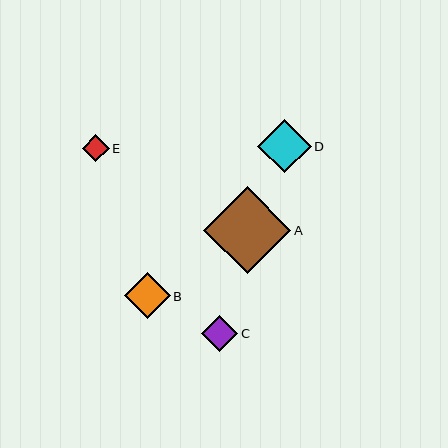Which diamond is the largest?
Diamond A is the largest with a size of approximately 87 pixels.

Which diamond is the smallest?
Diamond E is the smallest with a size of approximately 27 pixels.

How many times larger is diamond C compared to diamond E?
Diamond C is approximately 1.3 times the size of diamond E.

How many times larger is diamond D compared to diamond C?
Diamond D is approximately 1.5 times the size of diamond C.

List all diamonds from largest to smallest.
From largest to smallest: A, D, B, C, E.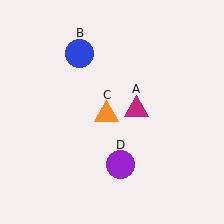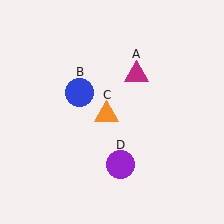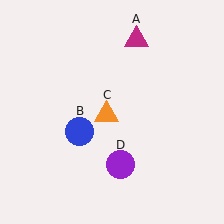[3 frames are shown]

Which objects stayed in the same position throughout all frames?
Orange triangle (object C) and purple circle (object D) remained stationary.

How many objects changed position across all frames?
2 objects changed position: magenta triangle (object A), blue circle (object B).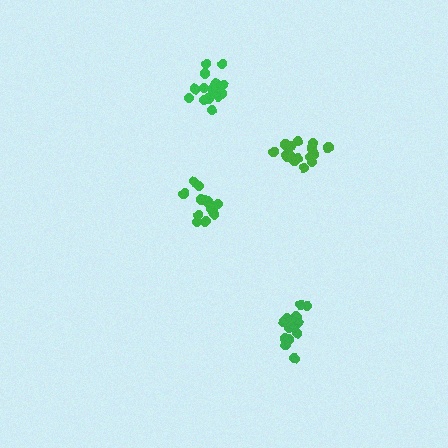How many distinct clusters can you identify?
There are 4 distinct clusters.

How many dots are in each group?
Group 1: 15 dots, Group 2: 17 dots, Group 3: 16 dots, Group 4: 17 dots (65 total).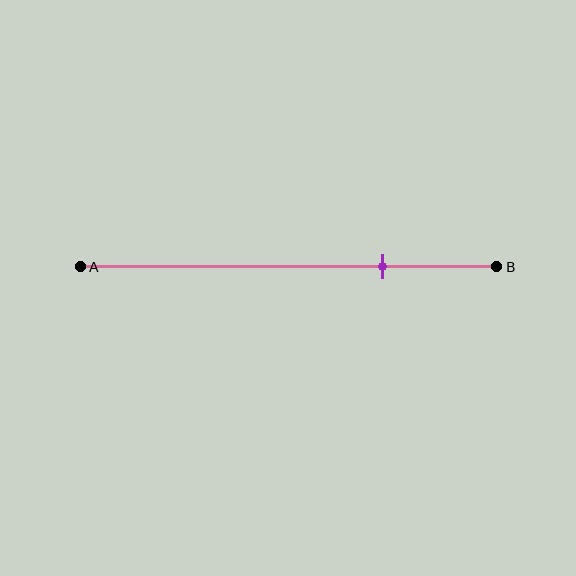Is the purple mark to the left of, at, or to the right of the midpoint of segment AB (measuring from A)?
The purple mark is to the right of the midpoint of segment AB.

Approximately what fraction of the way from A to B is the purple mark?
The purple mark is approximately 75% of the way from A to B.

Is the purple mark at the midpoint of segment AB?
No, the mark is at about 75% from A, not at the 50% midpoint.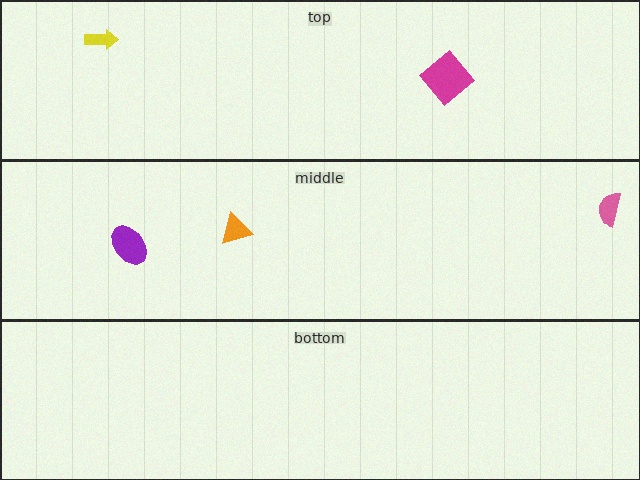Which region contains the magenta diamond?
The top region.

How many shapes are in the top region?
2.